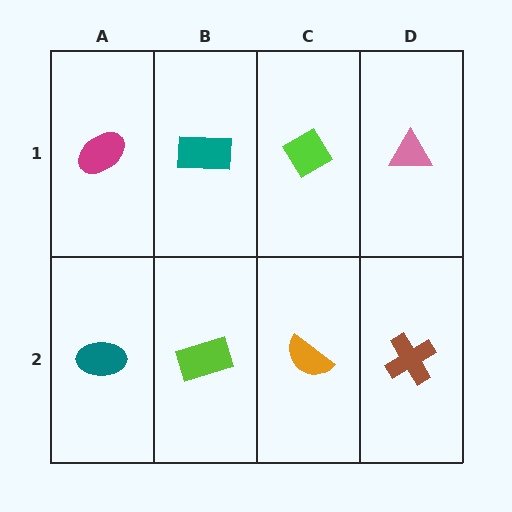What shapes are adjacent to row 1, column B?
A lime rectangle (row 2, column B), a magenta ellipse (row 1, column A), a lime diamond (row 1, column C).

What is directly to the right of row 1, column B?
A lime diamond.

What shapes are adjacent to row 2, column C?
A lime diamond (row 1, column C), a lime rectangle (row 2, column B), a brown cross (row 2, column D).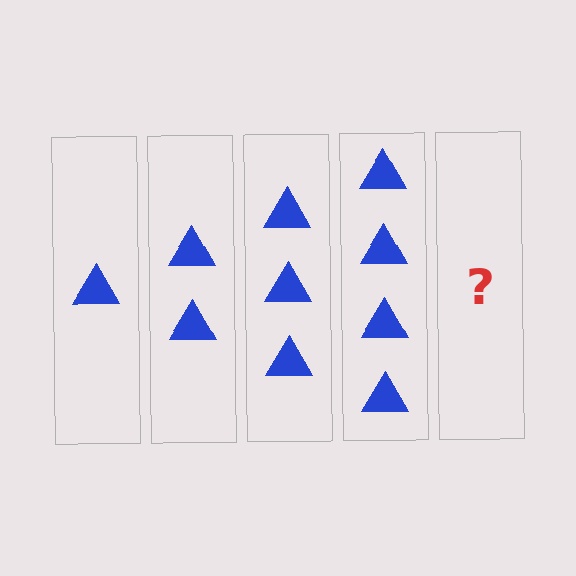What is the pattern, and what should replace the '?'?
The pattern is that each step adds one more triangle. The '?' should be 5 triangles.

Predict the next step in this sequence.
The next step is 5 triangles.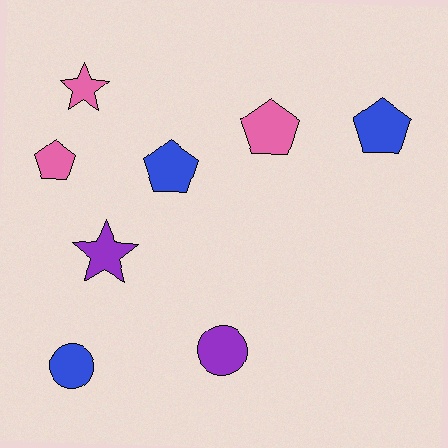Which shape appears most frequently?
Pentagon, with 4 objects.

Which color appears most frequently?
Pink, with 3 objects.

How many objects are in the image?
There are 8 objects.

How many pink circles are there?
There are no pink circles.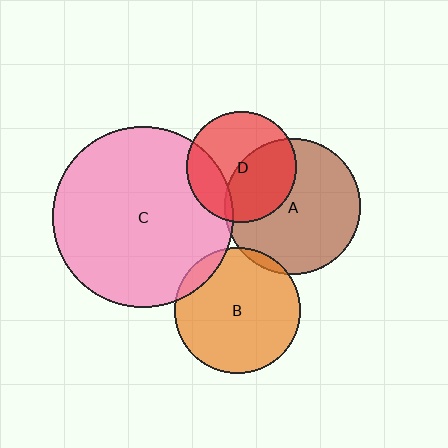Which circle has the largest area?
Circle C (pink).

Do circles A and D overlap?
Yes.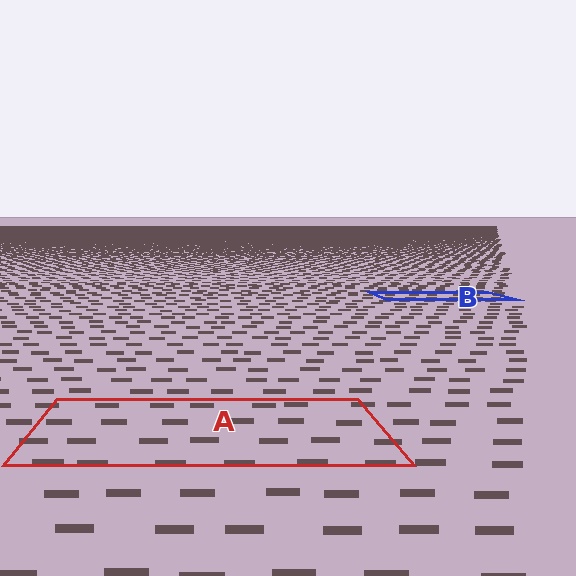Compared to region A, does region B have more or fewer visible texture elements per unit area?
Region B has more texture elements per unit area — they are packed more densely because it is farther away.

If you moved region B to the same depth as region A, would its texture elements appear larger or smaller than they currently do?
They would appear larger. At a closer depth, the same texture elements are projected at a bigger on-screen size.